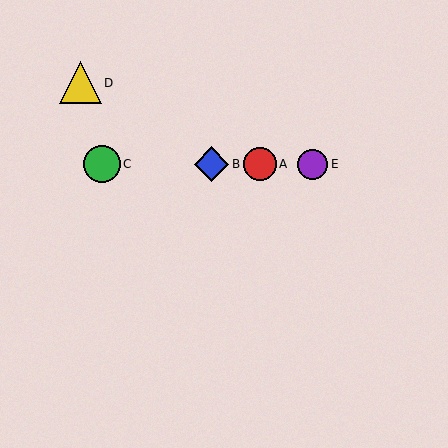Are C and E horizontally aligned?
Yes, both are at y≈164.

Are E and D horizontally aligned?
No, E is at y≈164 and D is at y≈83.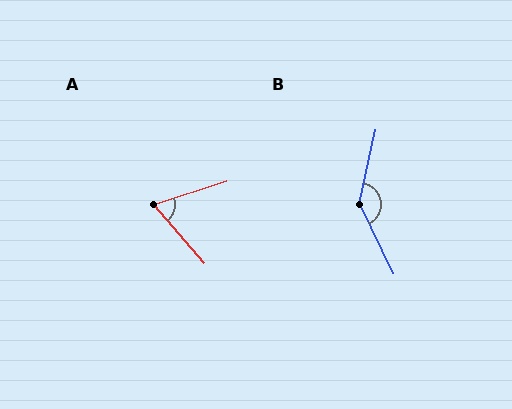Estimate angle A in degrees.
Approximately 67 degrees.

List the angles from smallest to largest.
A (67°), B (142°).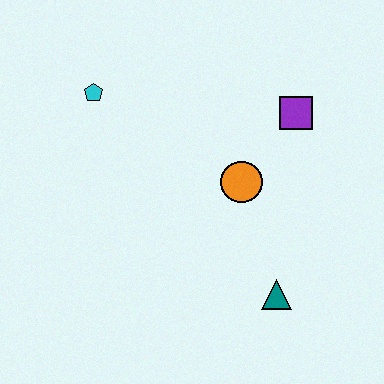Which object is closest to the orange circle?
The purple square is closest to the orange circle.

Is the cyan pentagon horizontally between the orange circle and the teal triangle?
No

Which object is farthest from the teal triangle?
The cyan pentagon is farthest from the teal triangle.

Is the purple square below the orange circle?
No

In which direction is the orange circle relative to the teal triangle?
The orange circle is above the teal triangle.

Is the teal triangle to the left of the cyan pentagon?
No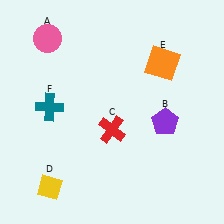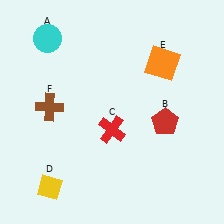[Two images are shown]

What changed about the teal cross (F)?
In Image 1, F is teal. In Image 2, it changed to brown.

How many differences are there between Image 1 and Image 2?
There are 3 differences between the two images.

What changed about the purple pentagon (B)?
In Image 1, B is purple. In Image 2, it changed to red.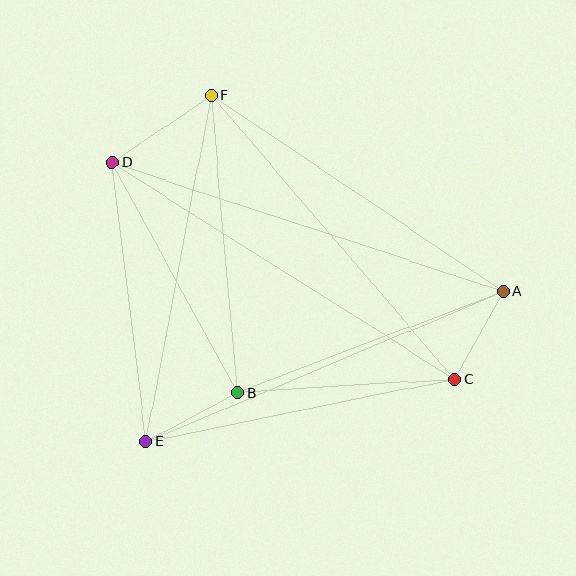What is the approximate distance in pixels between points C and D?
The distance between C and D is approximately 405 pixels.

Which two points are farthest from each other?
Points A and D are farthest from each other.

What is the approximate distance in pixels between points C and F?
The distance between C and F is approximately 374 pixels.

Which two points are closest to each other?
Points A and C are closest to each other.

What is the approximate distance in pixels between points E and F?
The distance between E and F is approximately 353 pixels.